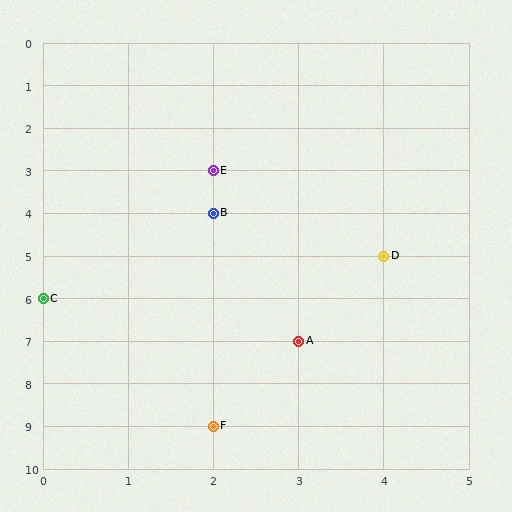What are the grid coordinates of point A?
Point A is at grid coordinates (3, 7).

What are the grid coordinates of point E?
Point E is at grid coordinates (2, 3).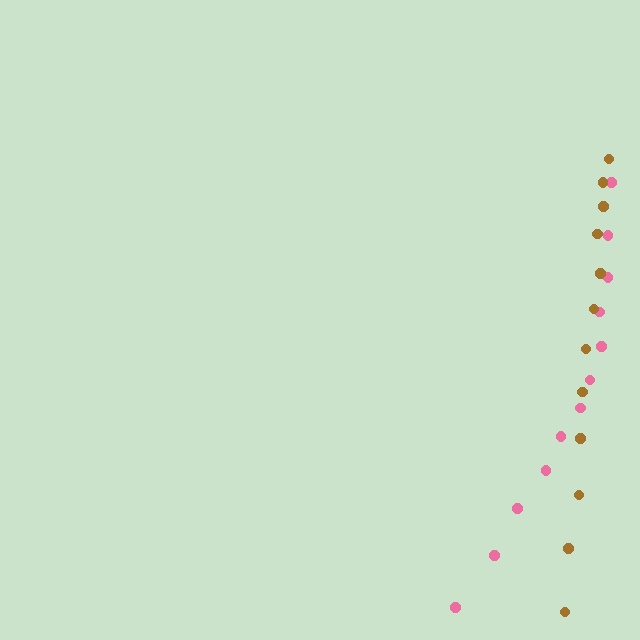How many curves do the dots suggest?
There are 2 distinct paths.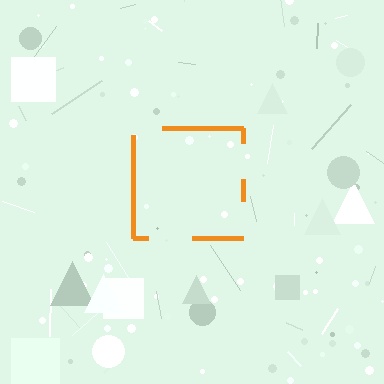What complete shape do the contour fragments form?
The contour fragments form a square.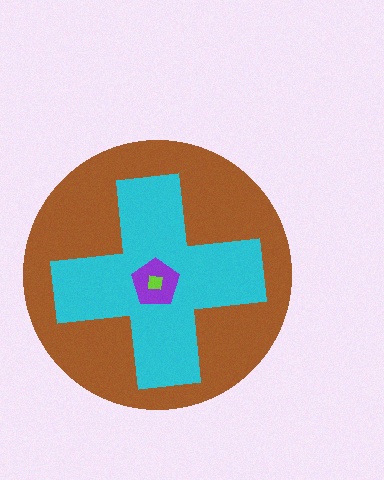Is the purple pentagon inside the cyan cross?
Yes.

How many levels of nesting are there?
4.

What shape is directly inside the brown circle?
The cyan cross.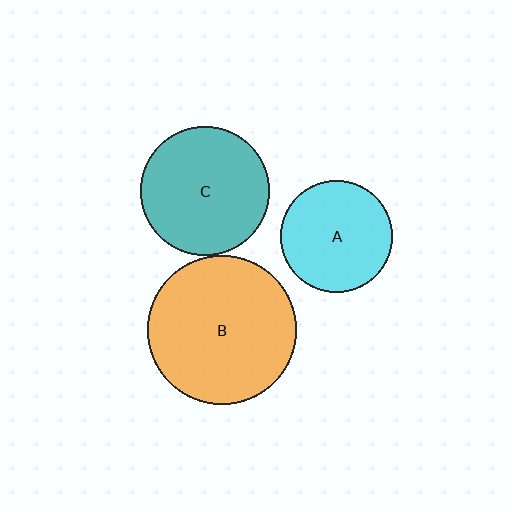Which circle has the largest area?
Circle B (orange).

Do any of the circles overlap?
No, none of the circles overlap.